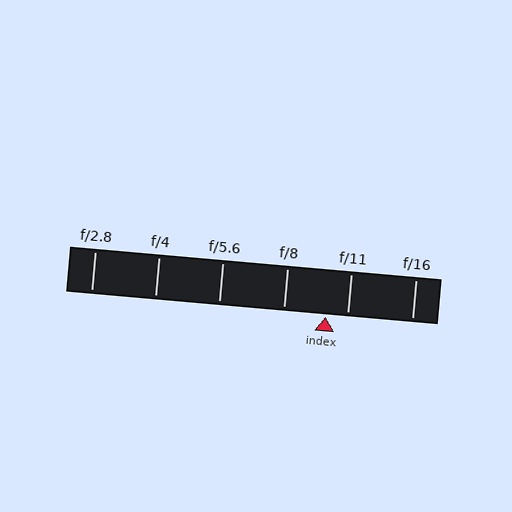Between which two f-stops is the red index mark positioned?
The index mark is between f/8 and f/11.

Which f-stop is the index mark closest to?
The index mark is closest to f/11.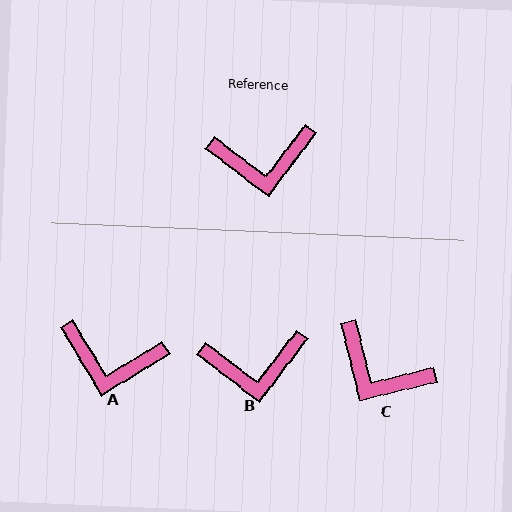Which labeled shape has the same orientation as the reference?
B.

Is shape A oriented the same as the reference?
No, it is off by about 21 degrees.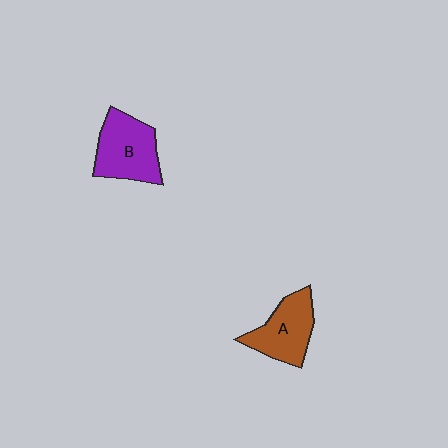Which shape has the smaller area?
Shape A (brown).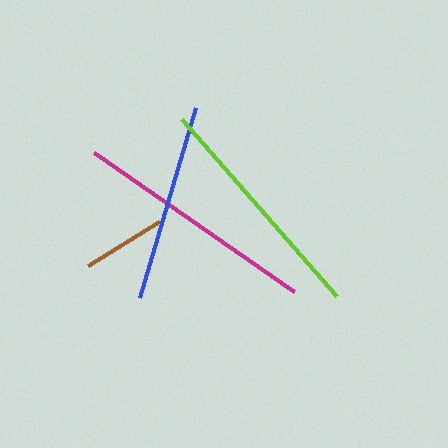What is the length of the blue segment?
The blue segment is approximately 198 pixels long.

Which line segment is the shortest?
The brown line is the shortest at approximately 84 pixels.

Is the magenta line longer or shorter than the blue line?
The magenta line is longer than the blue line.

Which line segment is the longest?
The magenta line is the longest at approximately 243 pixels.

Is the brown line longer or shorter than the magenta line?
The magenta line is longer than the brown line.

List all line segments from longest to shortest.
From longest to shortest: magenta, lime, blue, brown.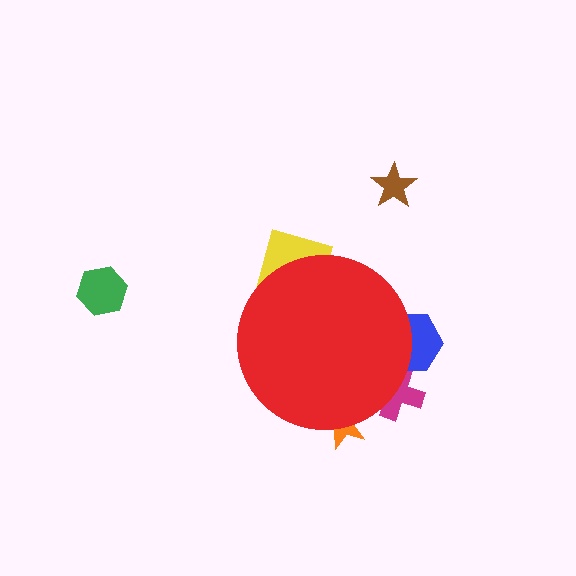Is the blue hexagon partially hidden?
Yes, the blue hexagon is partially hidden behind the red circle.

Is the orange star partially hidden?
Yes, the orange star is partially hidden behind the red circle.